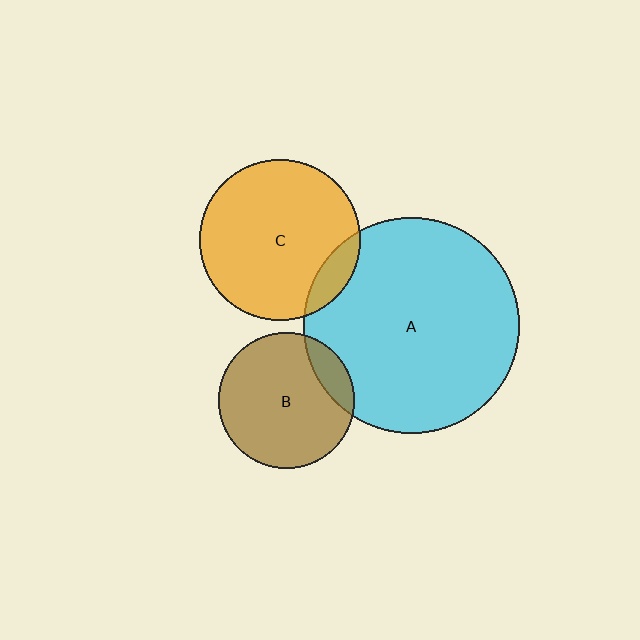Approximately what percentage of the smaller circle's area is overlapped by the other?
Approximately 10%.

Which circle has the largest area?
Circle A (cyan).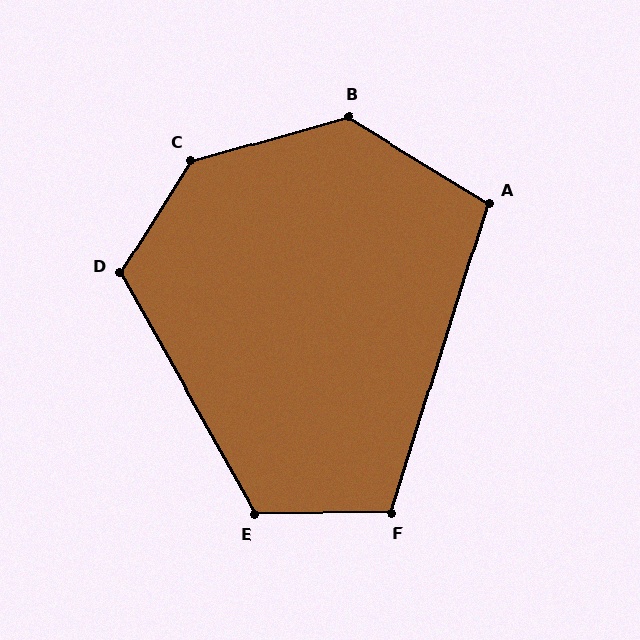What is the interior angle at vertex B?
Approximately 133 degrees (obtuse).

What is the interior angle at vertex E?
Approximately 118 degrees (obtuse).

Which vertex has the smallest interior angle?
A, at approximately 104 degrees.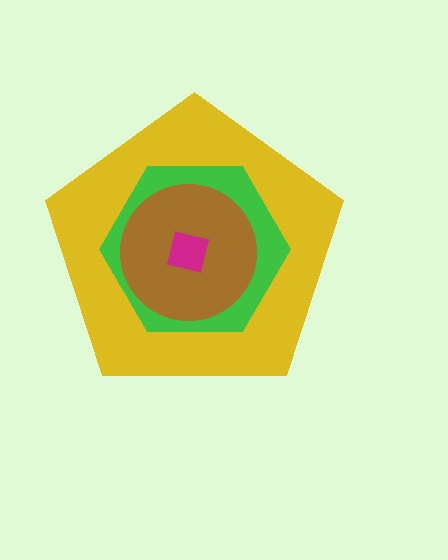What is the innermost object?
The magenta square.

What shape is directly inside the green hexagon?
The brown circle.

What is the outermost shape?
The yellow pentagon.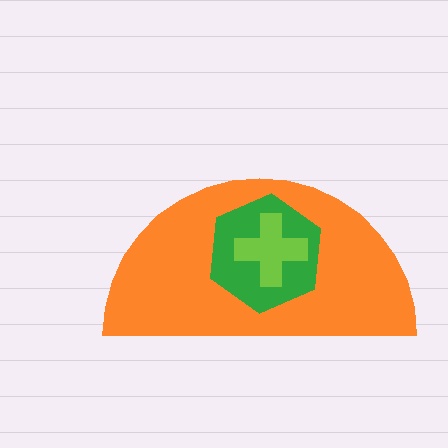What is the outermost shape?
The orange semicircle.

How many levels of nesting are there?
3.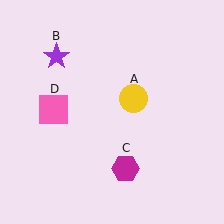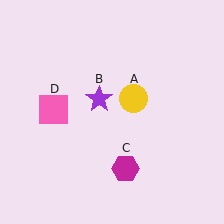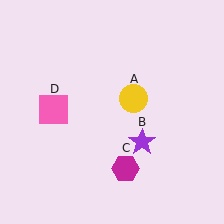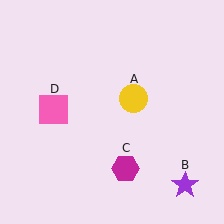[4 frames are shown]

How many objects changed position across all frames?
1 object changed position: purple star (object B).